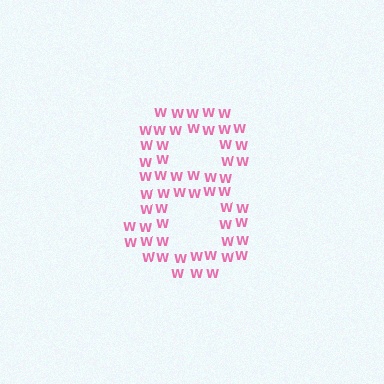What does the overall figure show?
The overall figure shows the digit 8.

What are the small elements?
The small elements are letter W's.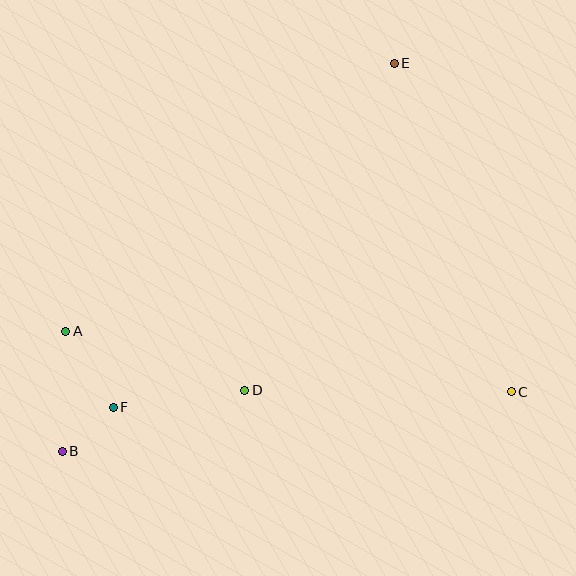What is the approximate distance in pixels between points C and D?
The distance between C and D is approximately 266 pixels.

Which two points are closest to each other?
Points B and F are closest to each other.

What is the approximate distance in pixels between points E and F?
The distance between E and F is approximately 445 pixels.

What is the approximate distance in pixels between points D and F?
The distance between D and F is approximately 133 pixels.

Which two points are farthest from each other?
Points B and E are farthest from each other.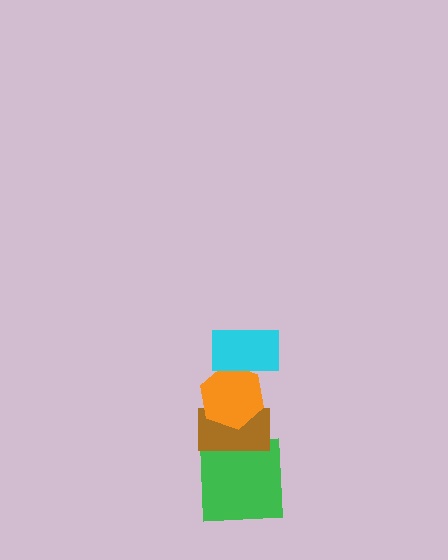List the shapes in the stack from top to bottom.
From top to bottom: the cyan rectangle, the orange hexagon, the brown rectangle, the green square.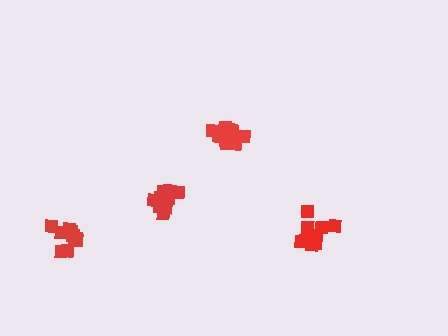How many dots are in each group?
Group 1: 12 dots, Group 2: 11 dots, Group 3: 11 dots, Group 4: 14 dots (48 total).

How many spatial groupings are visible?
There are 4 spatial groupings.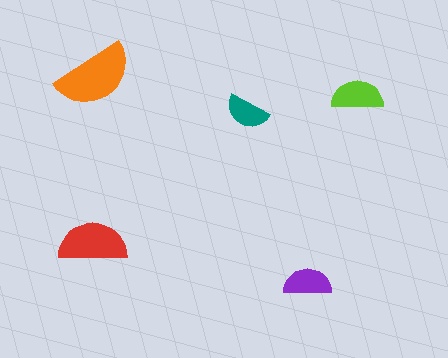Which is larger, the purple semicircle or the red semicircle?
The red one.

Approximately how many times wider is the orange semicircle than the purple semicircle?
About 1.5 times wider.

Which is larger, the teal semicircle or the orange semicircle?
The orange one.